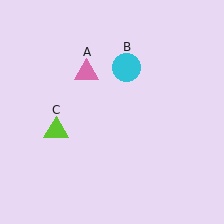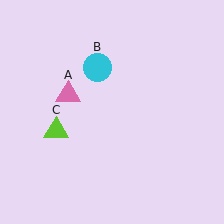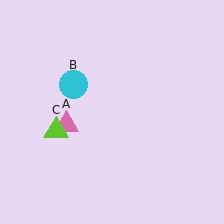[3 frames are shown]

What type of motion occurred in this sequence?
The pink triangle (object A), cyan circle (object B) rotated counterclockwise around the center of the scene.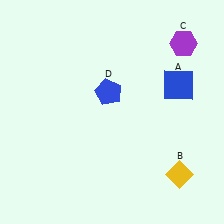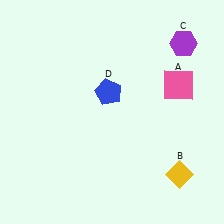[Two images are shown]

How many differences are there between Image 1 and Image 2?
There is 1 difference between the two images.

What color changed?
The square (A) changed from blue in Image 1 to pink in Image 2.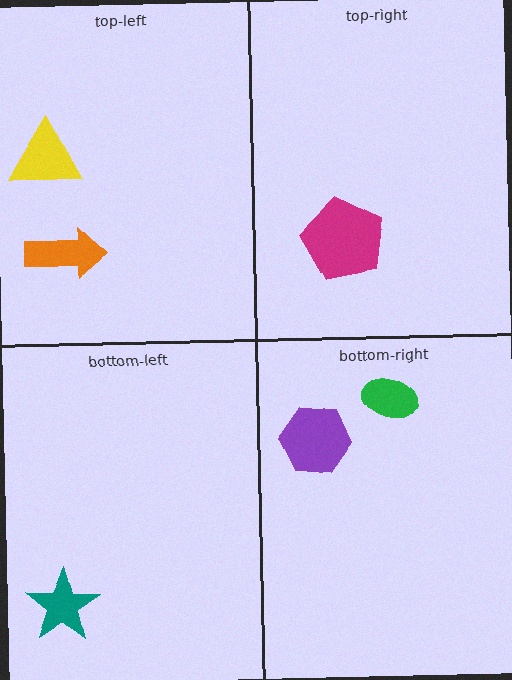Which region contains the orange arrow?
The top-left region.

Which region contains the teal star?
The bottom-left region.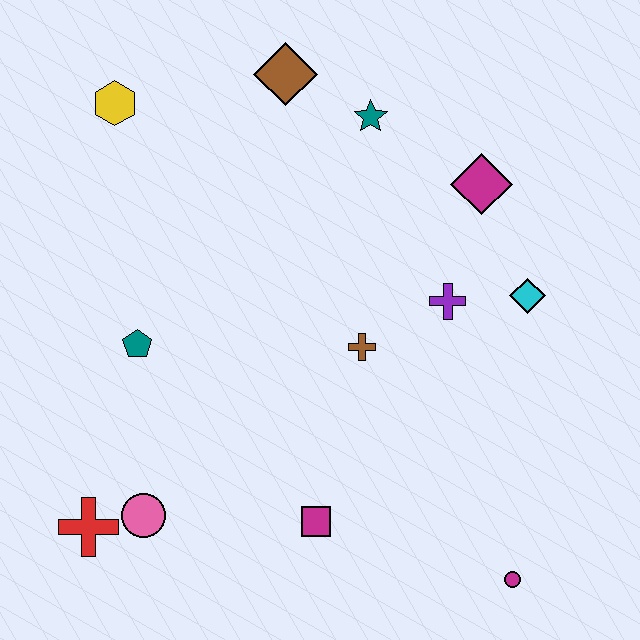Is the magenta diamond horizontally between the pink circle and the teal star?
No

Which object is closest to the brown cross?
The purple cross is closest to the brown cross.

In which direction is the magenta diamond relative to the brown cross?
The magenta diamond is above the brown cross.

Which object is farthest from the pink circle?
The magenta diamond is farthest from the pink circle.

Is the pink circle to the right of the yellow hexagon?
Yes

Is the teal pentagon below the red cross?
No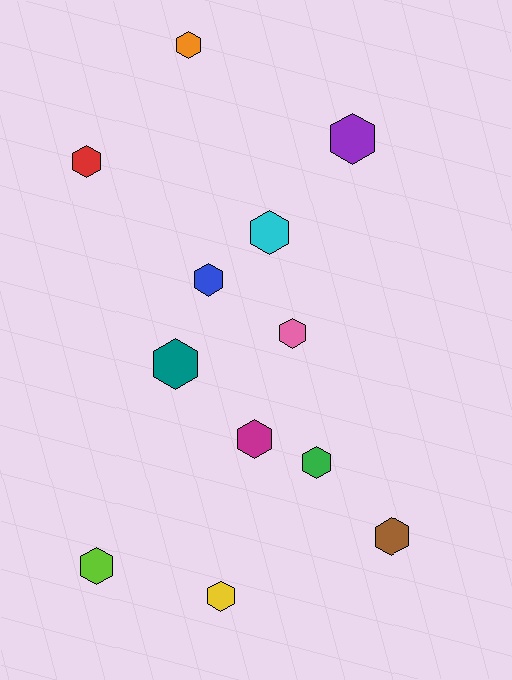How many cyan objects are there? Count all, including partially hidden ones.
There is 1 cyan object.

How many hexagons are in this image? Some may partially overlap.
There are 12 hexagons.